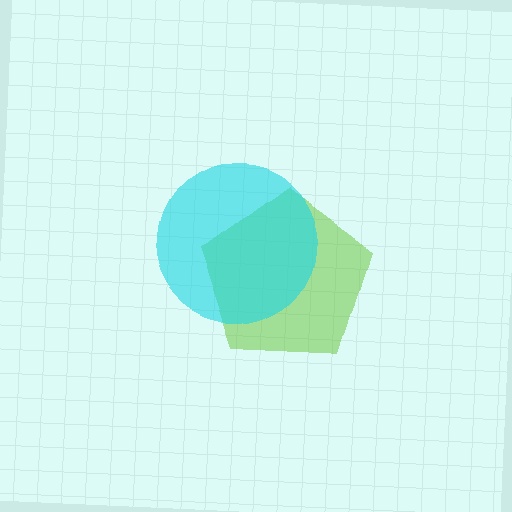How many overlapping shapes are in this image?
There are 2 overlapping shapes in the image.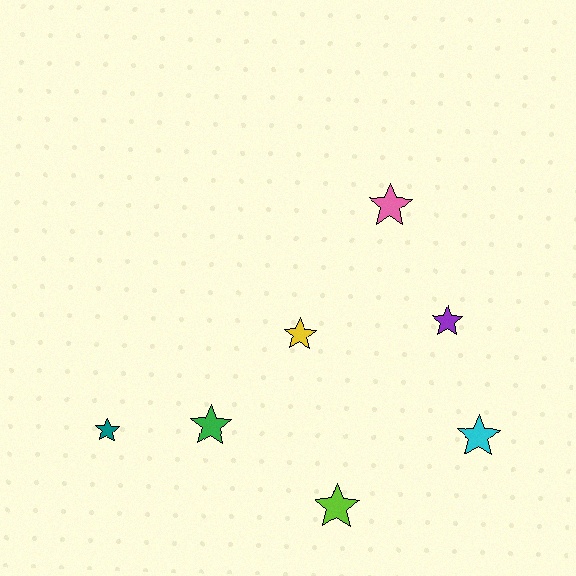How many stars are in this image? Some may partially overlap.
There are 7 stars.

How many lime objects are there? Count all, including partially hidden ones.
There is 1 lime object.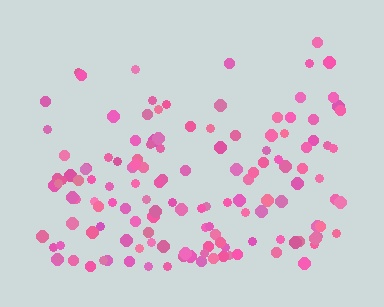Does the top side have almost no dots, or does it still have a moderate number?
Still a moderate number, just noticeably fewer than the bottom.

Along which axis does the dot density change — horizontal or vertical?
Vertical.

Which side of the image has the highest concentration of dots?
The bottom.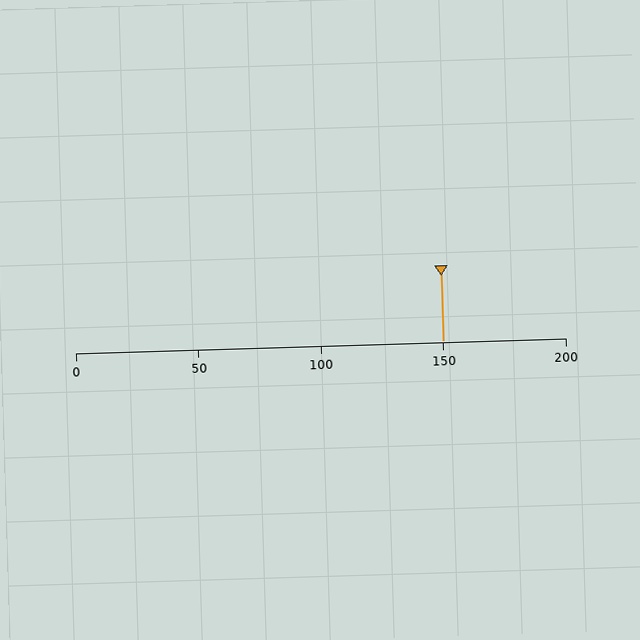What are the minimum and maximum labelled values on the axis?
The axis runs from 0 to 200.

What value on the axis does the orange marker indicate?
The marker indicates approximately 150.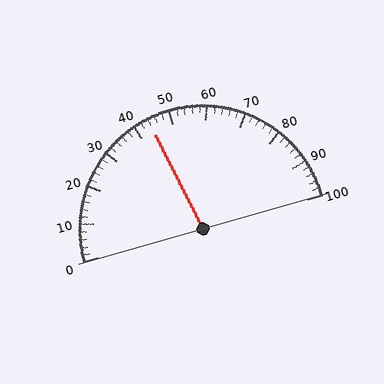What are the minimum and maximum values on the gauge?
The gauge ranges from 0 to 100.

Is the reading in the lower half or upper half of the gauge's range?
The reading is in the lower half of the range (0 to 100).